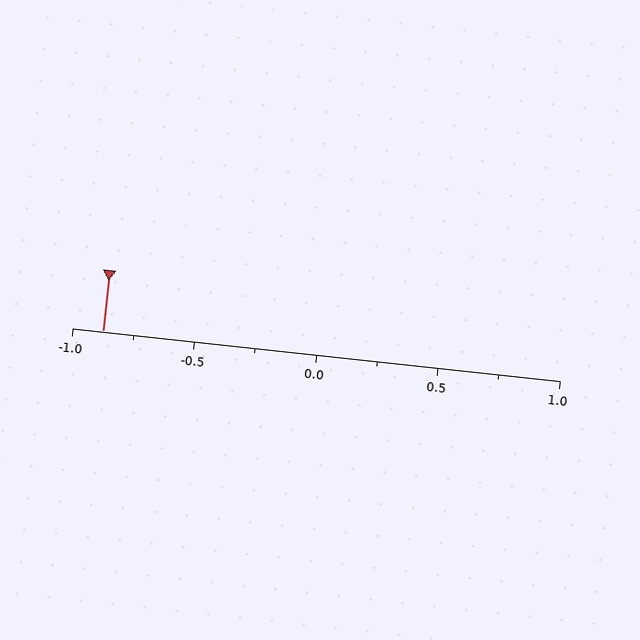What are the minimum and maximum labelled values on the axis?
The axis runs from -1.0 to 1.0.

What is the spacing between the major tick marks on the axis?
The major ticks are spaced 0.5 apart.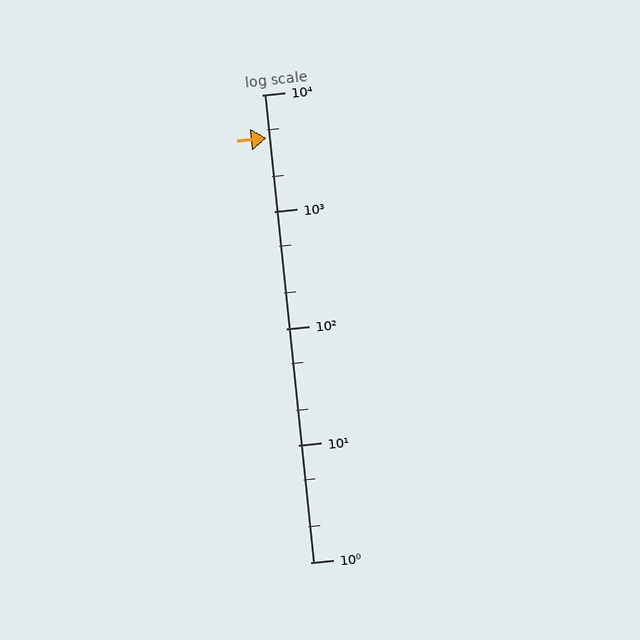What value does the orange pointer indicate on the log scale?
The pointer indicates approximately 4300.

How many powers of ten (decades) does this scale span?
The scale spans 4 decades, from 1 to 10000.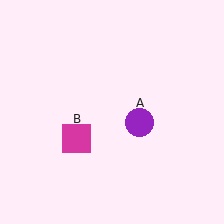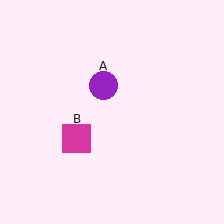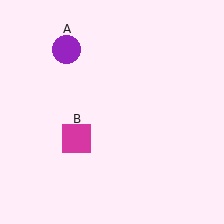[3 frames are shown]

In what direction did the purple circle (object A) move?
The purple circle (object A) moved up and to the left.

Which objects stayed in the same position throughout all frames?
Magenta square (object B) remained stationary.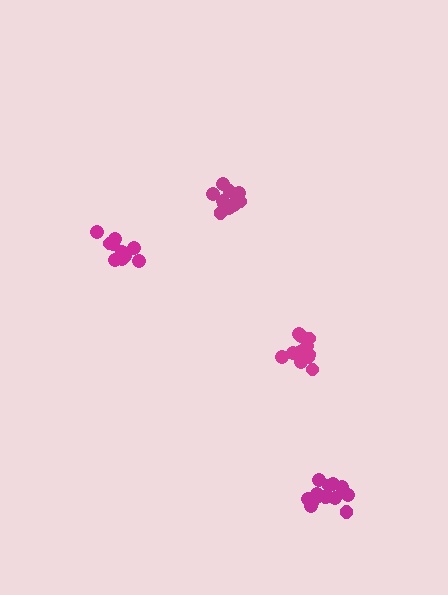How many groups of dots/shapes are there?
There are 4 groups.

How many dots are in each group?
Group 1: 12 dots, Group 2: 12 dots, Group 3: 14 dots, Group 4: 10 dots (48 total).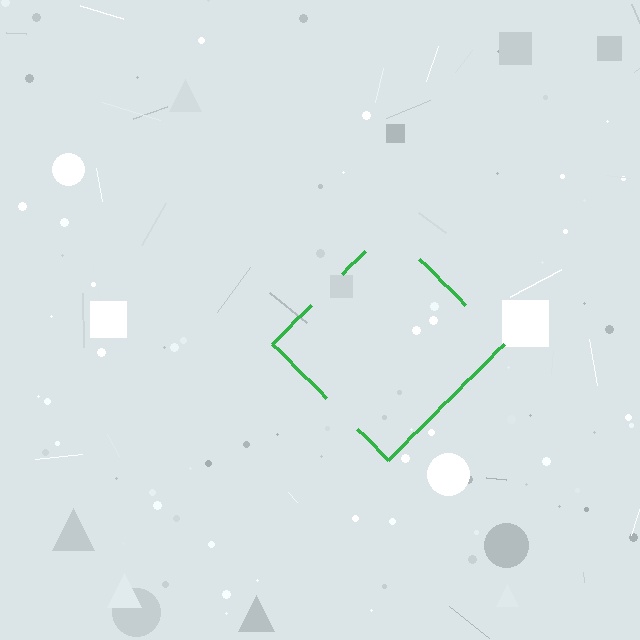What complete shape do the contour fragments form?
The contour fragments form a diamond.